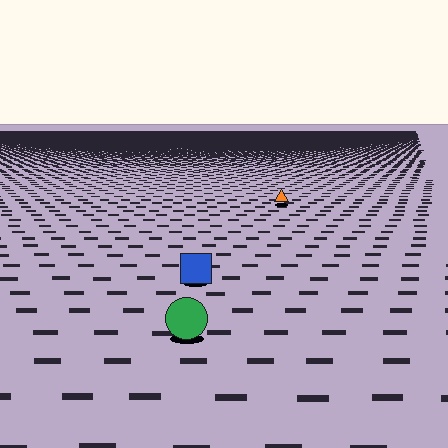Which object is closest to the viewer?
The green circle is closest. The texture marks near it are larger and more spread out.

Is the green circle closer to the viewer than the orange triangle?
Yes. The green circle is closer — you can tell from the texture gradient: the ground texture is coarser near it.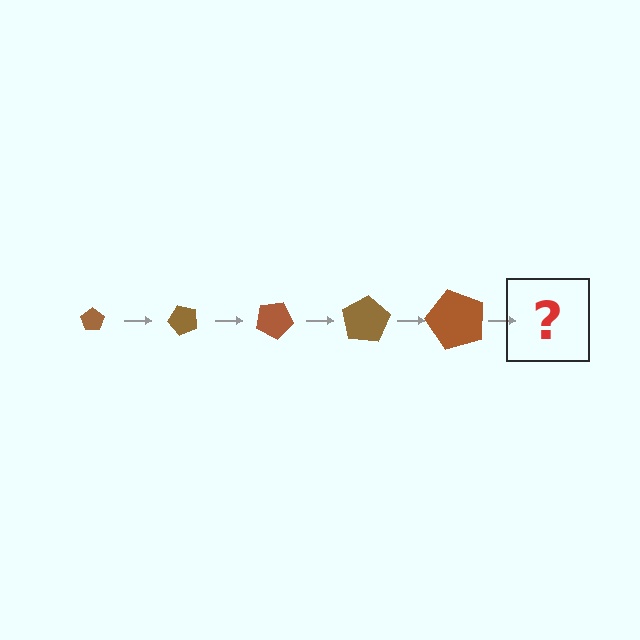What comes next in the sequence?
The next element should be a pentagon, larger than the previous one and rotated 250 degrees from the start.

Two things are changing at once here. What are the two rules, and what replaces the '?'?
The two rules are that the pentagon grows larger each step and it rotates 50 degrees each step. The '?' should be a pentagon, larger than the previous one and rotated 250 degrees from the start.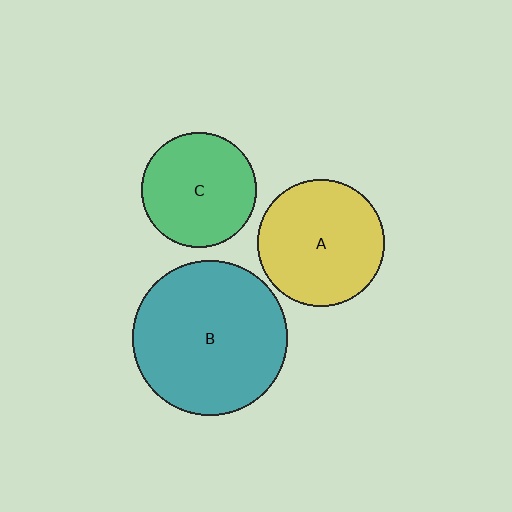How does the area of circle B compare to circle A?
Approximately 1.5 times.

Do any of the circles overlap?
No, none of the circles overlap.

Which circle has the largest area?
Circle B (teal).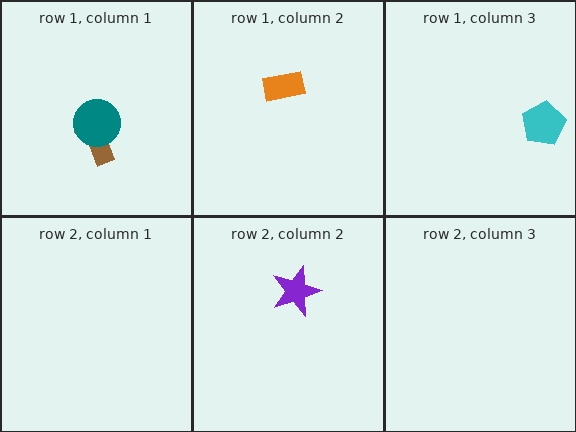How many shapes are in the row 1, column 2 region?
1.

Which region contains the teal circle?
The row 1, column 1 region.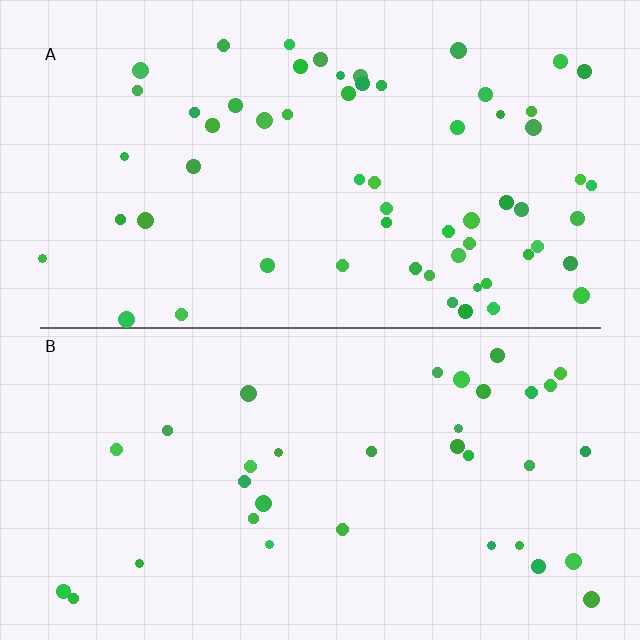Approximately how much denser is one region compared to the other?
Approximately 1.7× — region A over region B.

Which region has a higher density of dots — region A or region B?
A (the top).